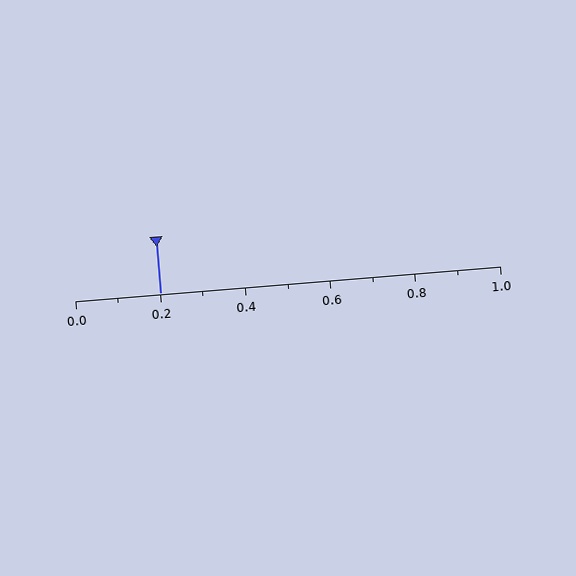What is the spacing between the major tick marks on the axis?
The major ticks are spaced 0.2 apart.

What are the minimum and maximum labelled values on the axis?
The axis runs from 0.0 to 1.0.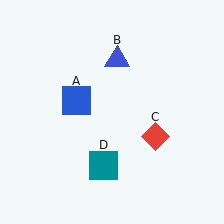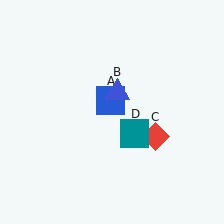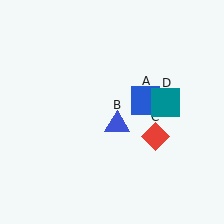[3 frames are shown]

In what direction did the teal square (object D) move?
The teal square (object D) moved up and to the right.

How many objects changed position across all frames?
3 objects changed position: blue square (object A), blue triangle (object B), teal square (object D).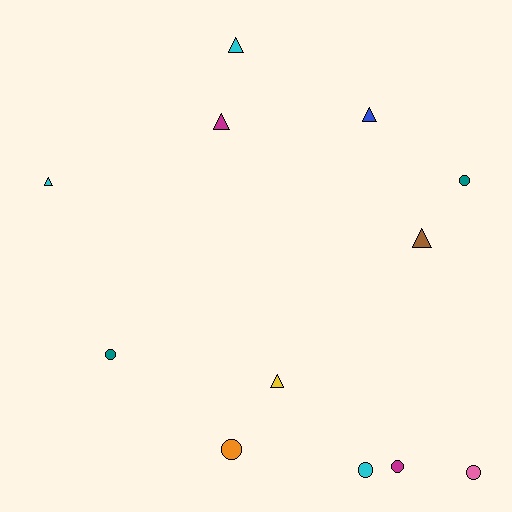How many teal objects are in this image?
There are 2 teal objects.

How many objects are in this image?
There are 12 objects.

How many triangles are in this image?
There are 6 triangles.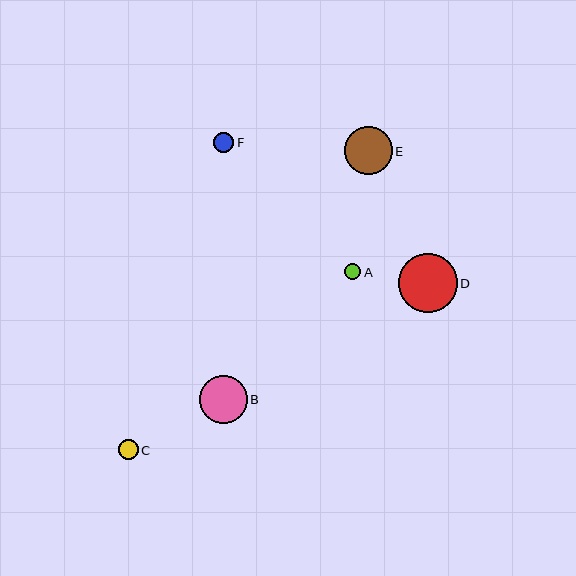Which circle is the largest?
Circle D is the largest with a size of approximately 59 pixels.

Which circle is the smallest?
Circle A is the smallest with a size of approximately 16 pixels.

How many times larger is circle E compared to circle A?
Circle E is approximately 3.0 times the size of circle A.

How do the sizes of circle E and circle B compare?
Circle E and circle B are approximately the same size.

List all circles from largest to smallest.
From largest to smallest: D, E, B, F, C, A.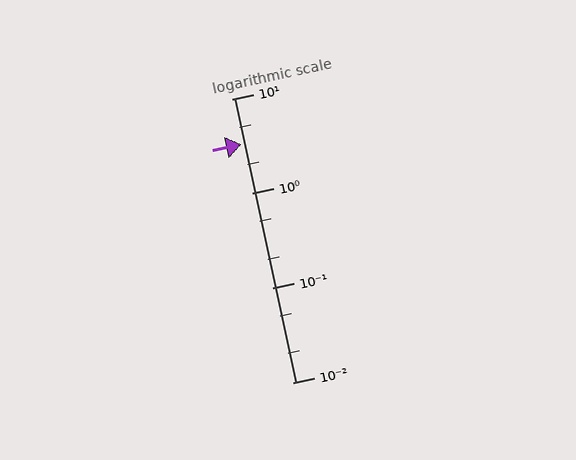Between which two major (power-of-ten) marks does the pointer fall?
The pointer is between 1 and 10.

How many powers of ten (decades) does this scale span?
The scale spans 3 decades, from 0.01 to 10.